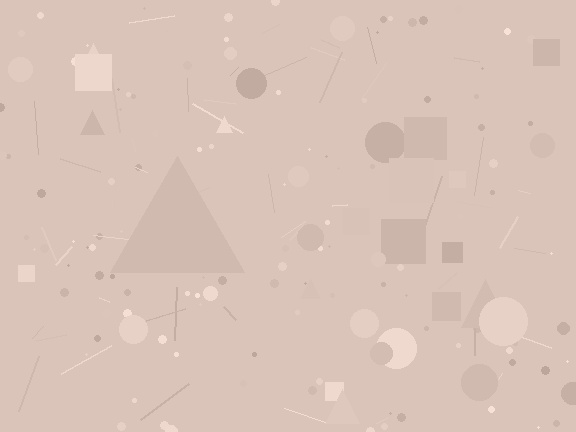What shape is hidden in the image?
A triangle is hidden in the image.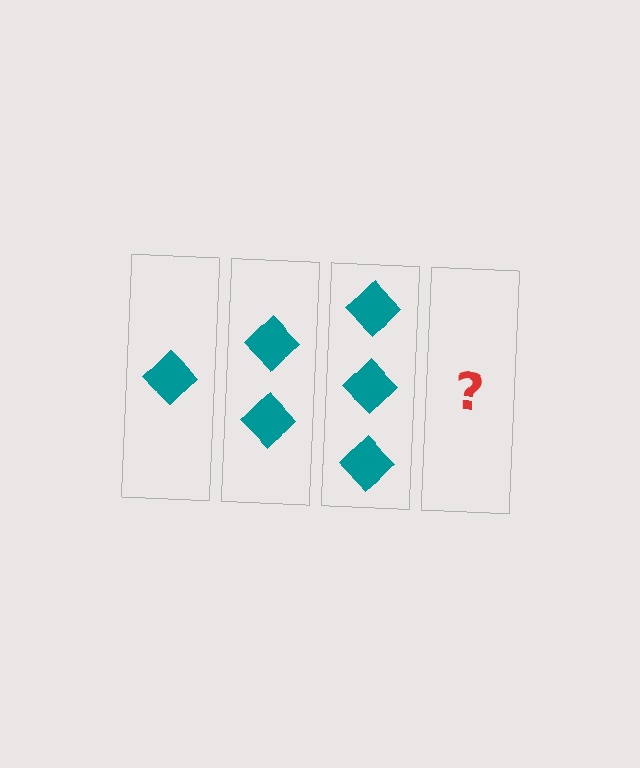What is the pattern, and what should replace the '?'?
The pattern is that each step adds one more diamond. The '?' should be 4 diamonds.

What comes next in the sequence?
The next element should be 4 diamonds.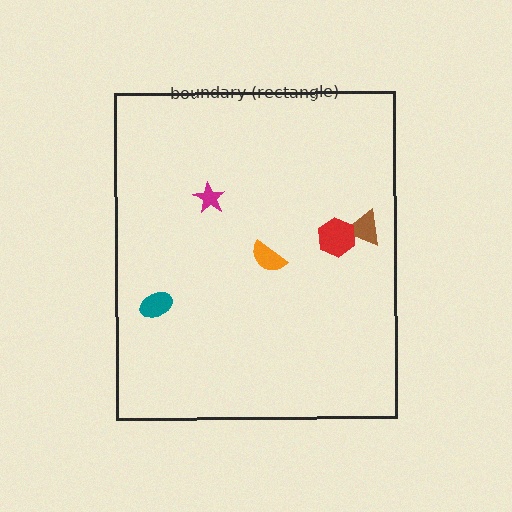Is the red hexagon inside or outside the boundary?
Inside.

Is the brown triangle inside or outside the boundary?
Inside.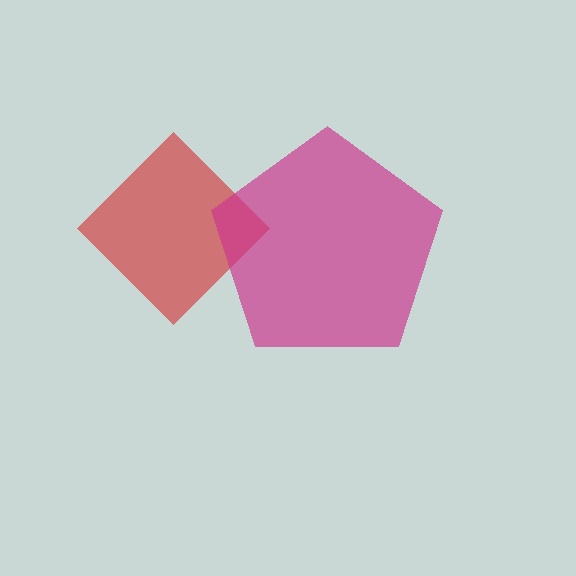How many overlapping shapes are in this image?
There are 2 overlapping shapes in the image.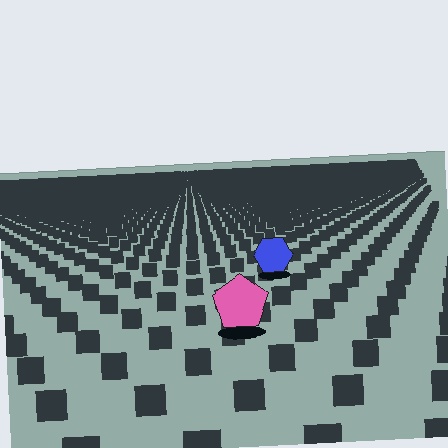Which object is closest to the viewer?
The pink pentagon is closest. The texture marks near it are larger and more spread out.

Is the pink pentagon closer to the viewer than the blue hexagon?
Yes. The pink pentagon is closer — you can tell from the texture gradient: the ground texture is coarser near it.